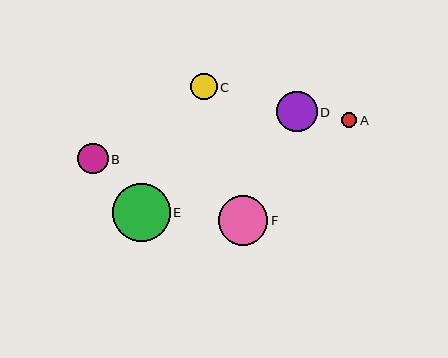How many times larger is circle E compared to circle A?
Circle E is approximately 3.8 times the size of circle A.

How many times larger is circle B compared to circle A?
Circle B is approximately 2.0 times the size of circle A.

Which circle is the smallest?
Circle A is the smallest with a size of approximately 15 pixels.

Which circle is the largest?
Circle E is the largest with a size of approximately 58 pixels.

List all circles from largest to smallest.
From largest to smallest: E, F, D, B, C, A.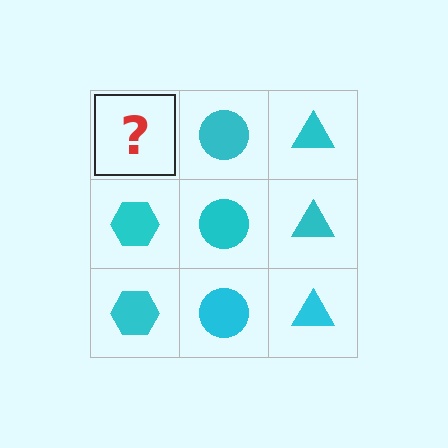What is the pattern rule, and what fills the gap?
The rule is that each column has a consistent shape. The gap should be filled with a cyan hexagon.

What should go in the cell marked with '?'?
The missing cell should contain a cyan hexagon.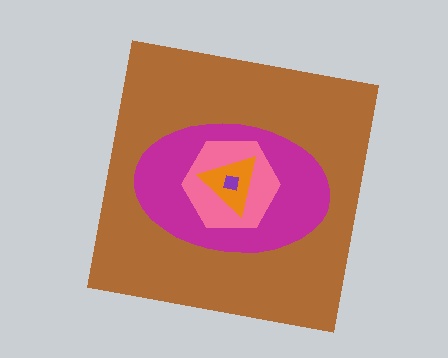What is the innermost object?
The purple square.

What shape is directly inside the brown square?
The magenta ellipse.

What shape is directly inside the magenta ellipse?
The pink hexagon.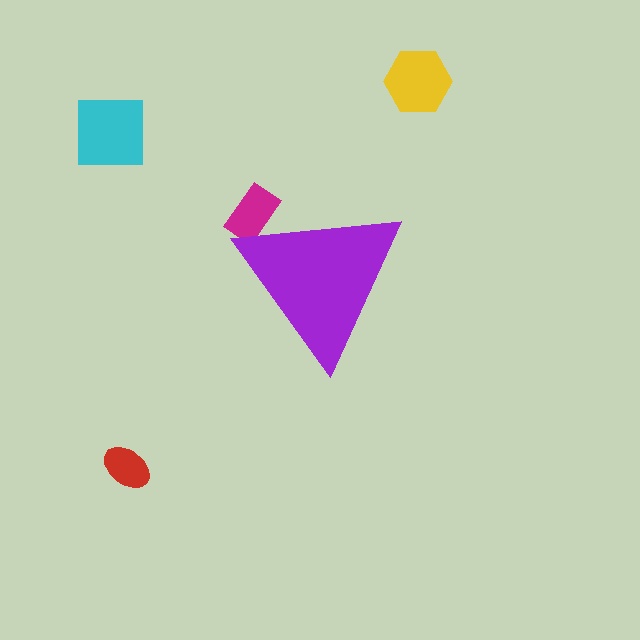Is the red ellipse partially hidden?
No, the red ellipse is fully visible.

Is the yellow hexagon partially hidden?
No, the yellow hexagon is fully visible.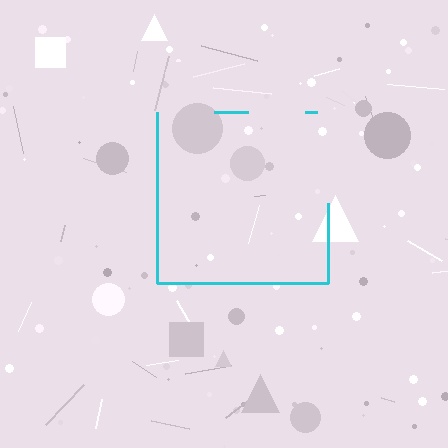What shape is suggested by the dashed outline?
The dashed outline suggests a square.